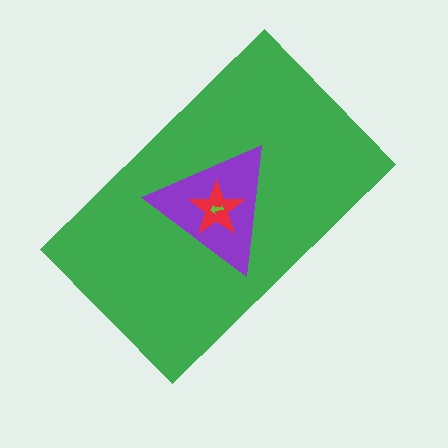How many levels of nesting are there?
4.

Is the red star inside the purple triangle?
Yes.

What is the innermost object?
The lime arrow.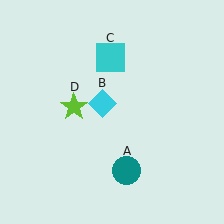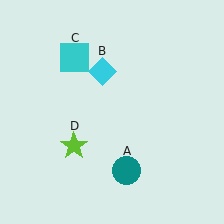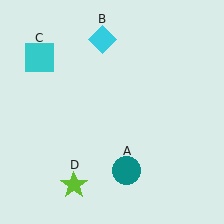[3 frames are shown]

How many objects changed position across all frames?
3 objects changed position: cyan diamond (object B), cyan square (object C), lime star (object D).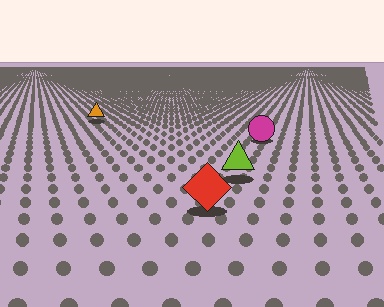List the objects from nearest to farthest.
From nearest to farthest: the red diamond, the lime triangle, the magenta circle, the orange triangle.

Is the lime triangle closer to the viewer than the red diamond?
No. The red diamond is closer — you can tell from the texture gradient: the ground texture is coarser near it.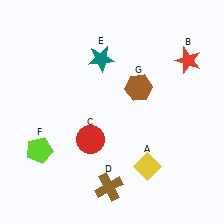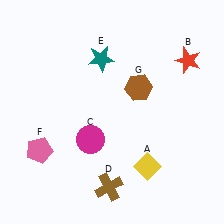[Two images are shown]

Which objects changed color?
C changed from red to magenta. F changed from lime to pink.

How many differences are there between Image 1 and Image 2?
There are 2 differences between the two images.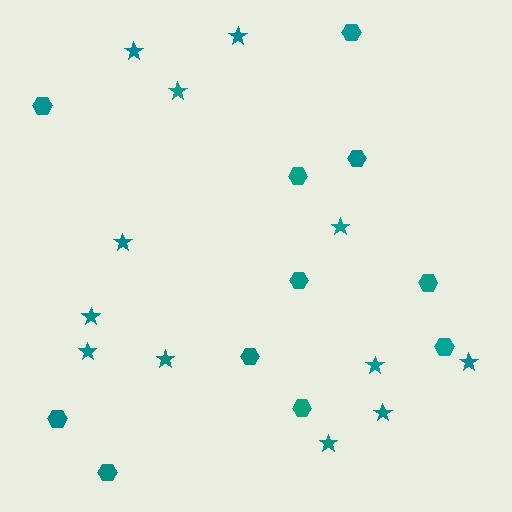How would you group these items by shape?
There are 2 groups: one group of stars (12) and one group of hexagons (11).